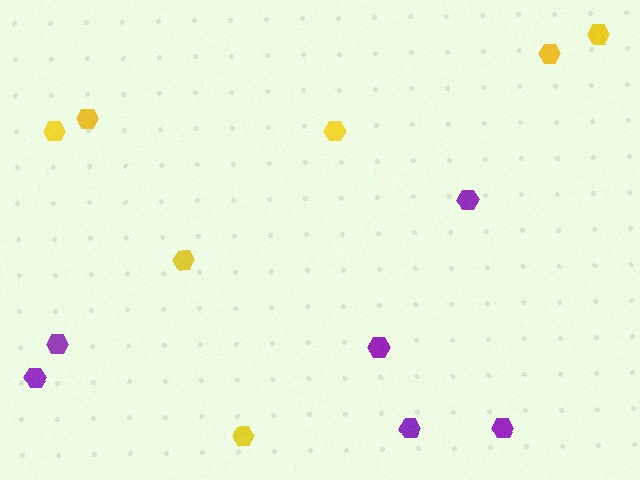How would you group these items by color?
There are 2 groups: one group of yellow hexagons (7) and one group of purple hexagons (6).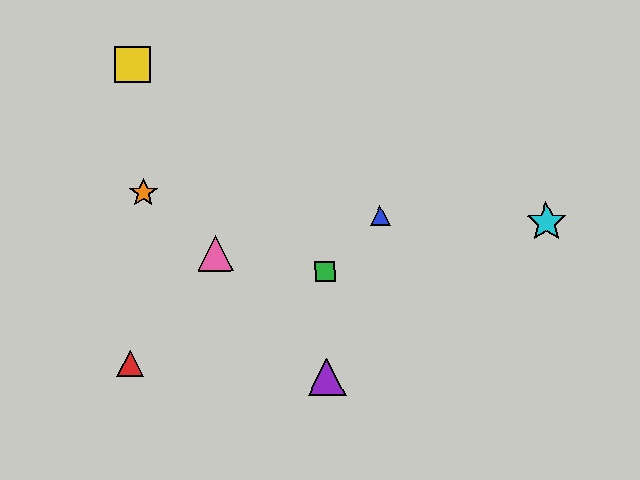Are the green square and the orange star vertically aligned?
No, the green square is at x≈325 and the orange star is at x≈144.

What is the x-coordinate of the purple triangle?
The purple triangle is at x≈327.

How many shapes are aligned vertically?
2 shapes (the green square, the purple triangle) are aligned vertically.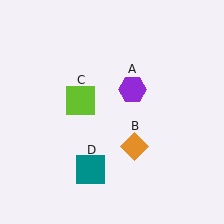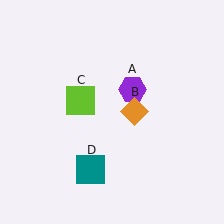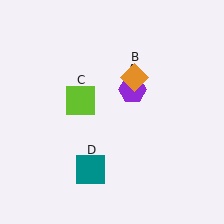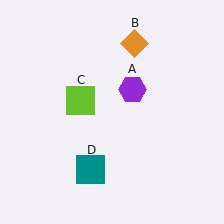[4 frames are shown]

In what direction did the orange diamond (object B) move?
The orange diamond (object B) moved up.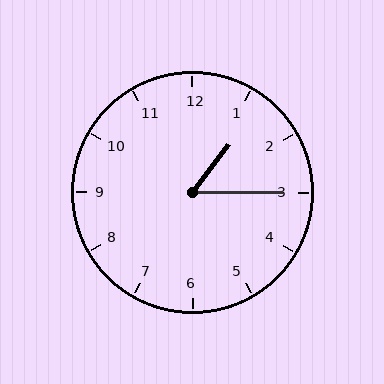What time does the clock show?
1:15.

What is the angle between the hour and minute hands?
Approximately 52 degrees.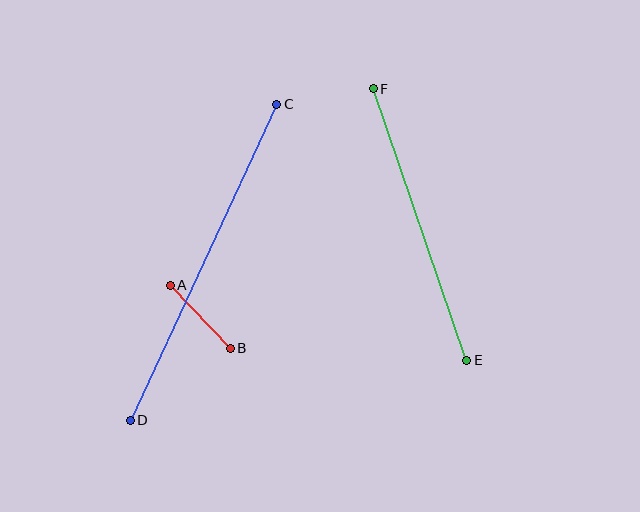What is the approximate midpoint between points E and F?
The midpoint is at approximately (420, 224) pixels.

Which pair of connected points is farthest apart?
Points C and D are farthest apart.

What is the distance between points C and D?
The distance is approximately 349 pixels.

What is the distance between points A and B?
The distance is approximately 87 pixels.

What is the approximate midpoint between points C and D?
The midpoint is at approximately (203, 262) pixels.